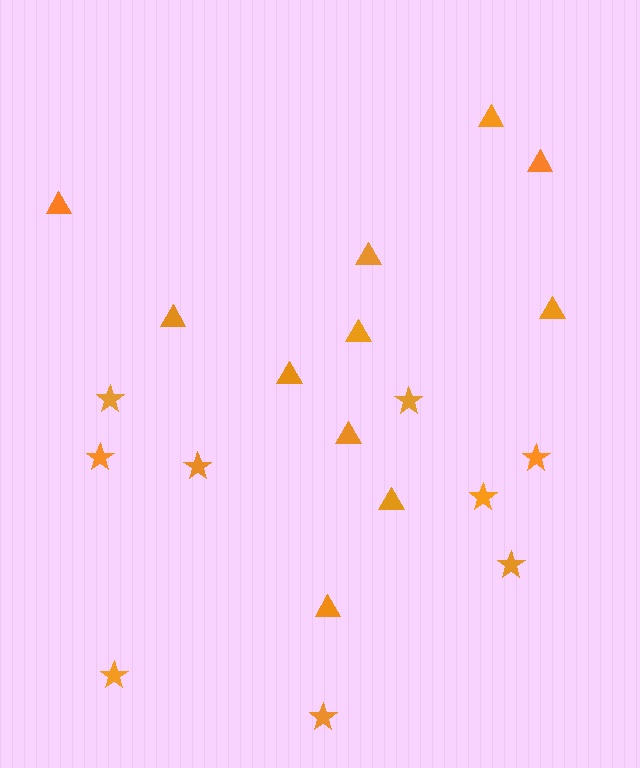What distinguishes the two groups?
There are 2 groups: one group of stars (9) and one group of triangles (11).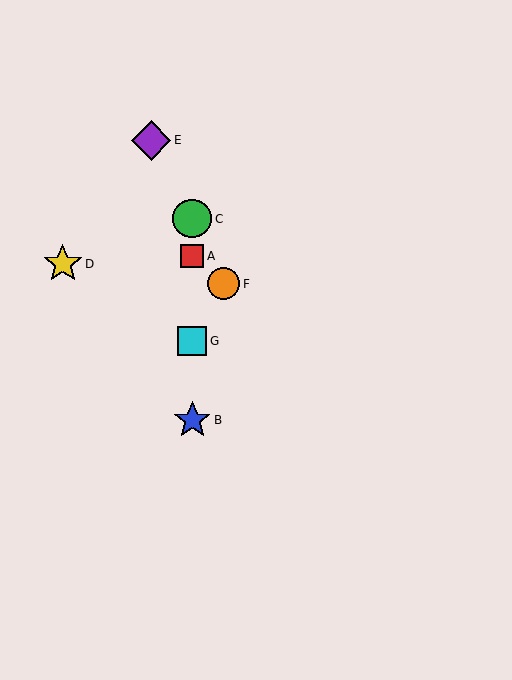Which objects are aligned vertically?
Objects A, B, C, G are aligned vertically.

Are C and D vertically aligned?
No, C is at x≈192 and D is at x≈63.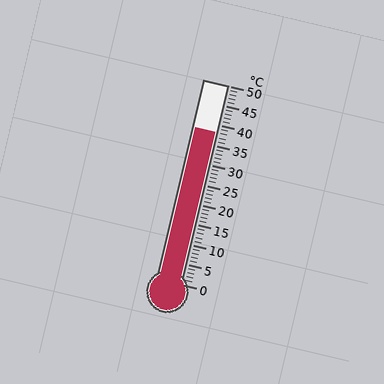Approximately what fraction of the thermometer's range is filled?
The thermometer is filled to approximately 75% of its range.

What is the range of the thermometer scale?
The thermometer scale ranges from 0°C to 50°C.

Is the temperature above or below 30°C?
The temperature is above 30°C.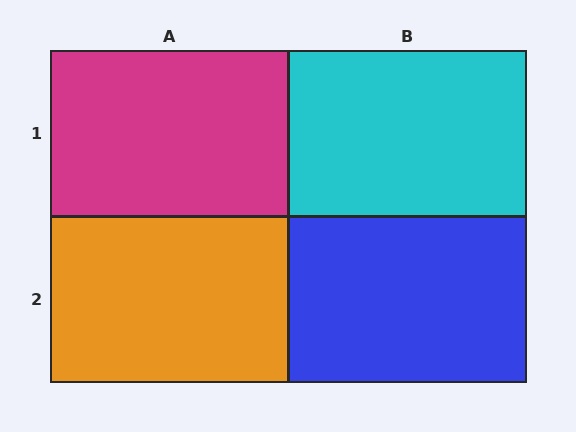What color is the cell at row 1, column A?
Magenta.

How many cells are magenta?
1 cell is magenta.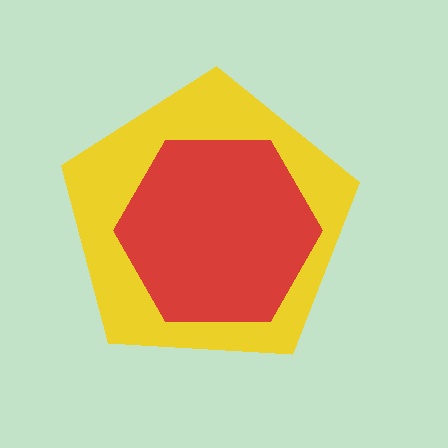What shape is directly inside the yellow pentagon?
The red hexagon.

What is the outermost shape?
The yellow pentagon.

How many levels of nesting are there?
2.